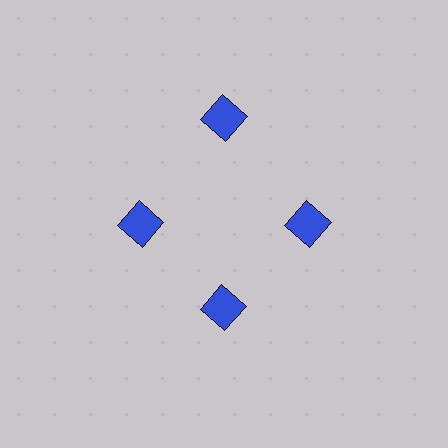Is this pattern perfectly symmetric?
No. The 4 blue squares are arranged in a ring, but one element near the 12 o'clock position is pushed outward from the center, breaking the 4-fold rotational symmetry.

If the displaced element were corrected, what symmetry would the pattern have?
It would have 4-fold rotational symmetry — the pattern would map onto itself every 90 degrees.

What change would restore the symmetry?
The symmetry would be restored by moving it inward, back onto the ring so that all 4 squares sit at equal angles and equal distance from the center.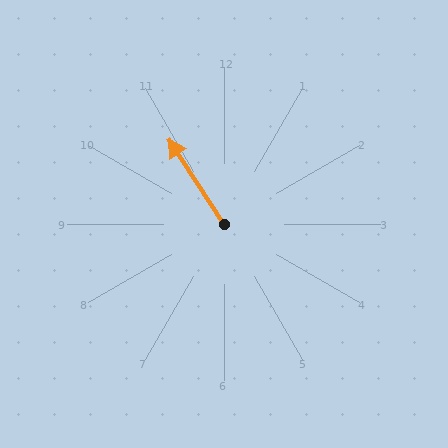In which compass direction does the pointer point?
Northwest.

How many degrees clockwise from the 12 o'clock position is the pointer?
Approximately 327 degrees.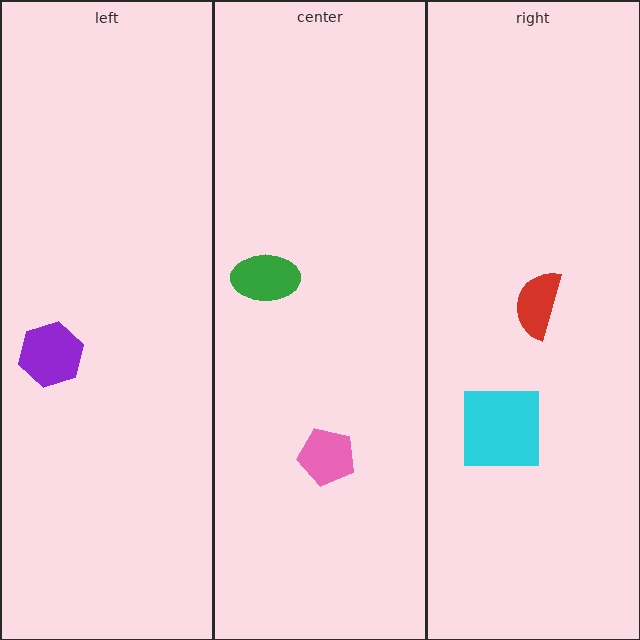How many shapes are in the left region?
1.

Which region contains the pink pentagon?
The center region.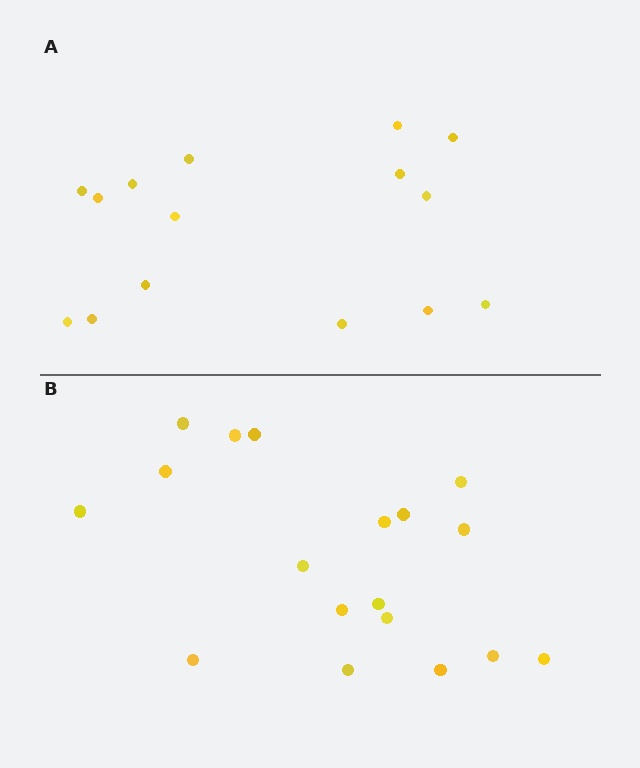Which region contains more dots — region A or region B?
Region B (the bottom region) has more dots.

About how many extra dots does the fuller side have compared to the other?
Region B has just a few more — roughly 2 or 3 more dots than region A.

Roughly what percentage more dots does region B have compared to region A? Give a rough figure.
About 20% more.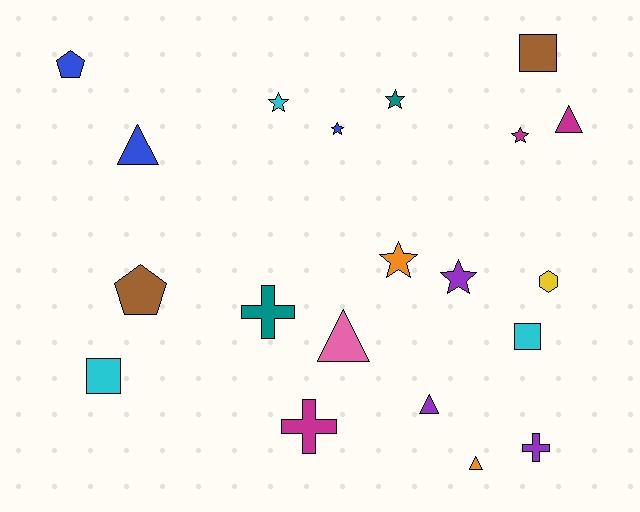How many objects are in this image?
There are 20 objects.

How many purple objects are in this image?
There are 3 purple objects.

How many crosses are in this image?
There are 3 crosses.